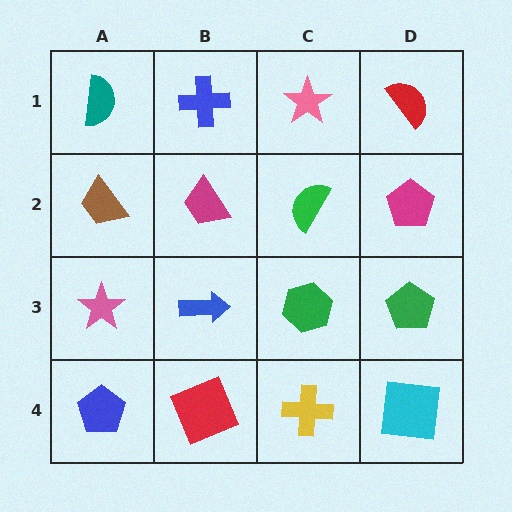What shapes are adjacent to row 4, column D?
A green pentagon (row 3, column D), a yellow cross (row 4, column C).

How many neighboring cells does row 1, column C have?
3.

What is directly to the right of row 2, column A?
A magenta trapezoid.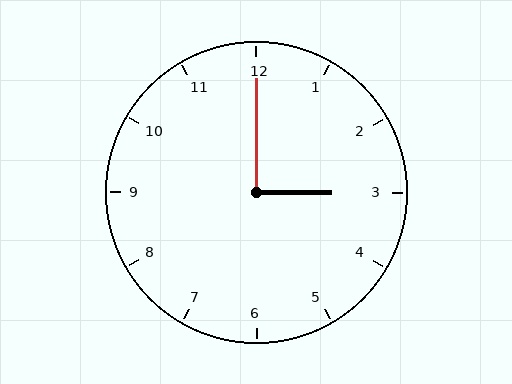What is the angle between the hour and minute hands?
Approximately 90 degrees.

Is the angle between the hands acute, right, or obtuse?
It is right.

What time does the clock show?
3:00.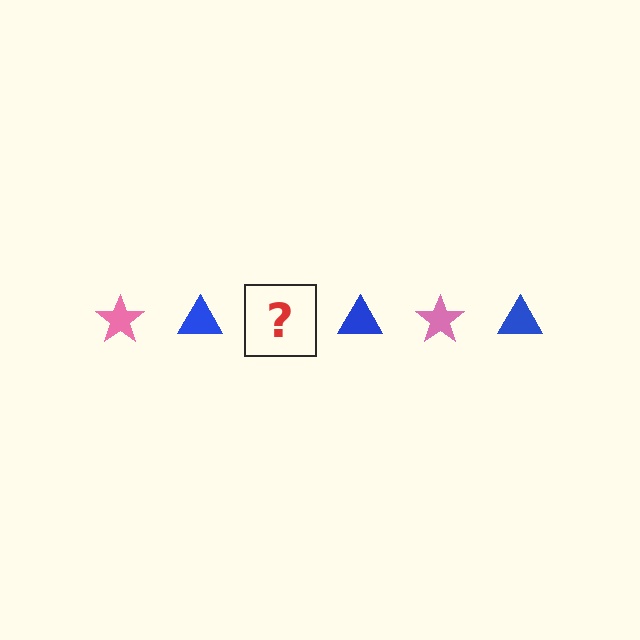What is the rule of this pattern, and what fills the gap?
The rule is that the pattern alternates between pink star and blue triangle. The gap should be filled with a pink star.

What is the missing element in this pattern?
The missing element is a pink star.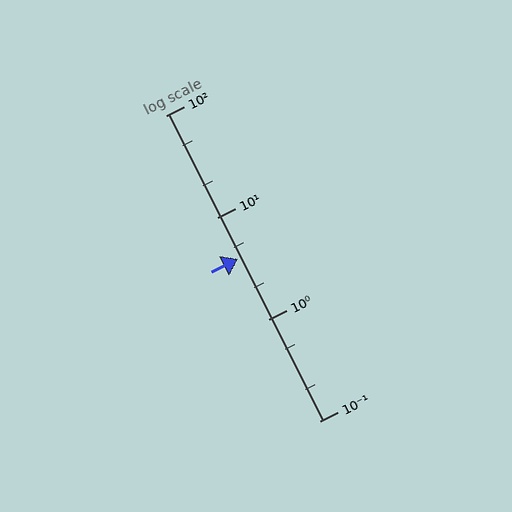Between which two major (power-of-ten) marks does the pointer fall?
The pointer is between 1 and 10.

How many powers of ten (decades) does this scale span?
The scale spans 3 decades, from 0.1 to 100.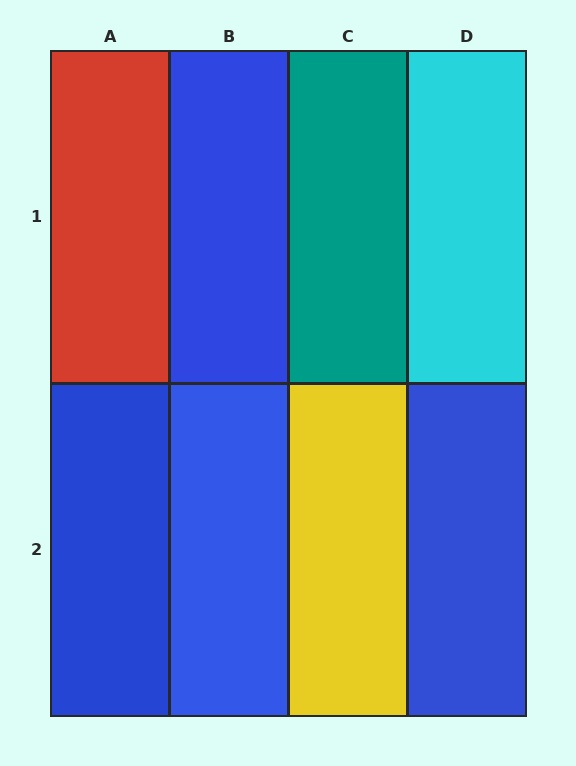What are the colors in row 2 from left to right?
Blue, blue, yellow, blue.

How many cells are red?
1 cell is red.